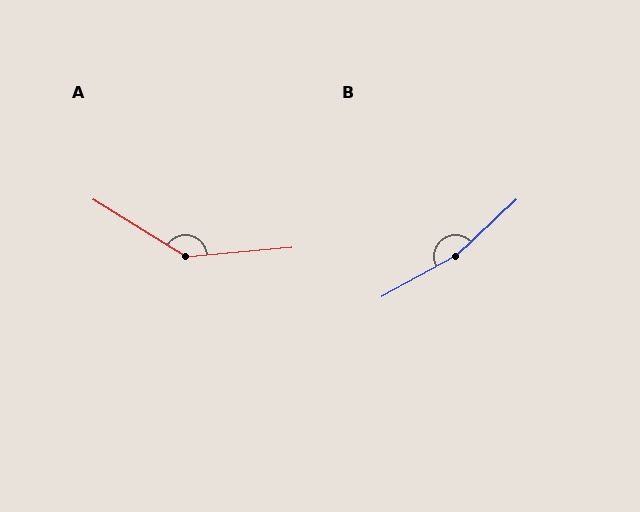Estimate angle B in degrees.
Approximately 166 degrees.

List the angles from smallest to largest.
A (143°), B (166°).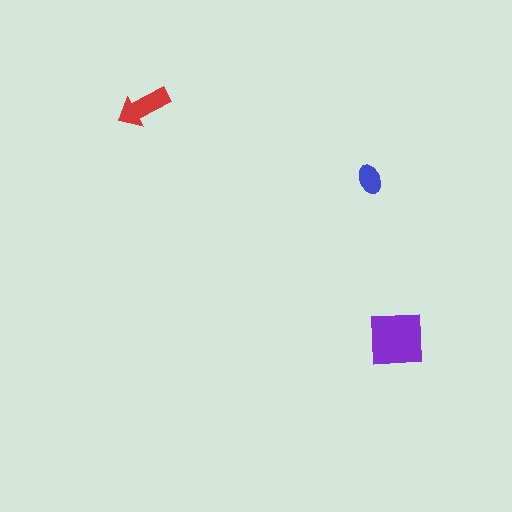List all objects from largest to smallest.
The purple square, the red arrow, the blue ellipse.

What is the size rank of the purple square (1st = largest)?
1st.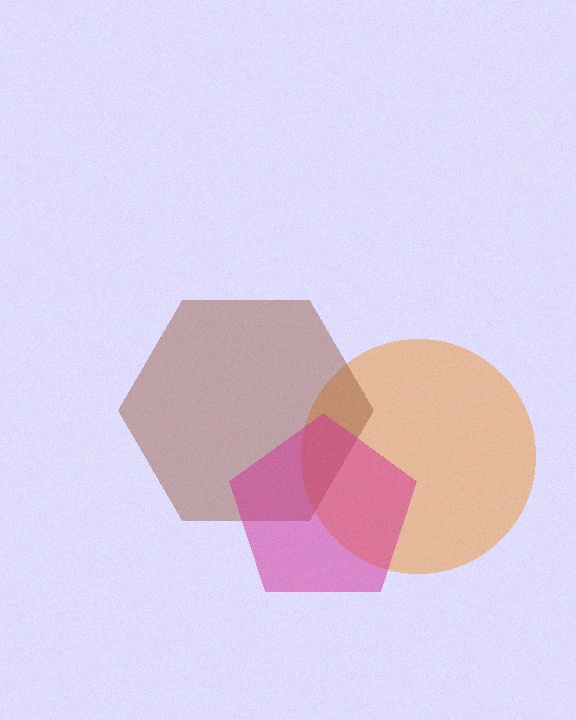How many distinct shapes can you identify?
There are 3 distinct shapes: an orange circle, a brown hexagon, a magenta pentagon.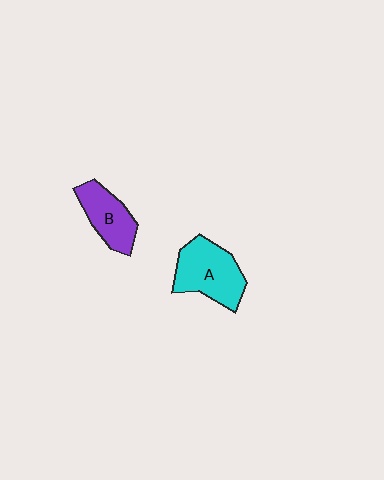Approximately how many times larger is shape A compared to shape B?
Approximately 1.4 times.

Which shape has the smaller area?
Shape B (purple).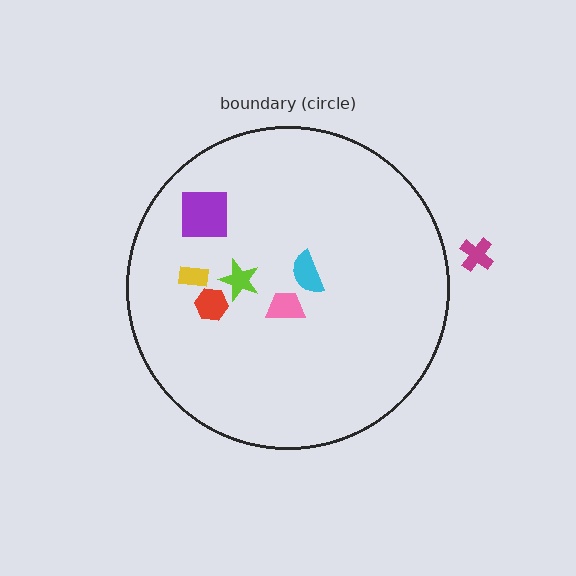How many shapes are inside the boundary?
6 inside, 1 outside.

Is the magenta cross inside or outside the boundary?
Outside.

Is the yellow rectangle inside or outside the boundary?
Inside.